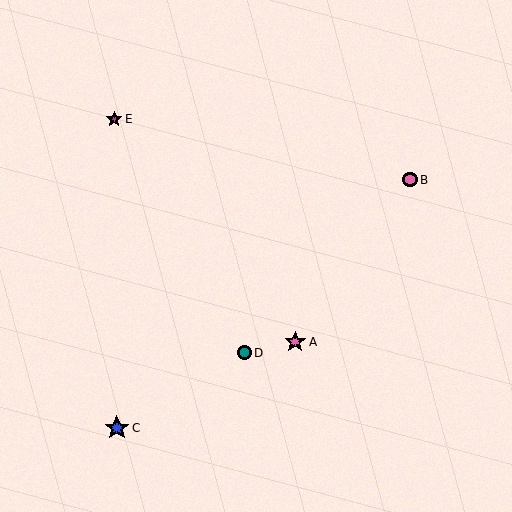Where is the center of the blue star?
The center of the blue star is at (117, 428).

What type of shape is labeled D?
Shape D is a teal circle.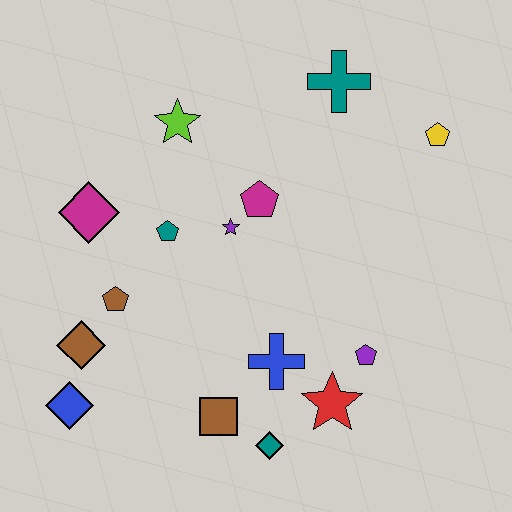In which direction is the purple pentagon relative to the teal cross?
The purple pentagon is below the teal cross.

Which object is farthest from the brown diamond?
The yellow pentagon is farthest from the brown diamond.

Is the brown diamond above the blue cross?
Yes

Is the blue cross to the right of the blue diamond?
Yes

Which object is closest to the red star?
The purple pentagon is closest to the red star.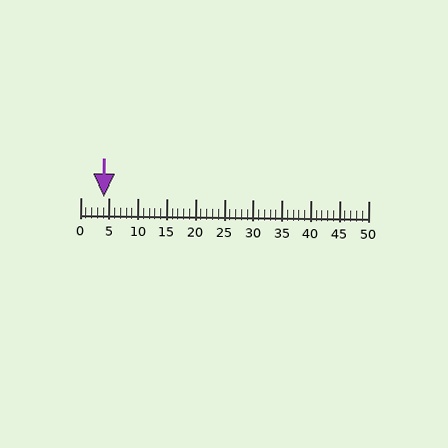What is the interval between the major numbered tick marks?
The major tick marks are spaced 5 units apart.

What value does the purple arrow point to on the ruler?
The purple arrow points to approximately 4.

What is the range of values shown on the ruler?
The ruler shows values from 0 to 50.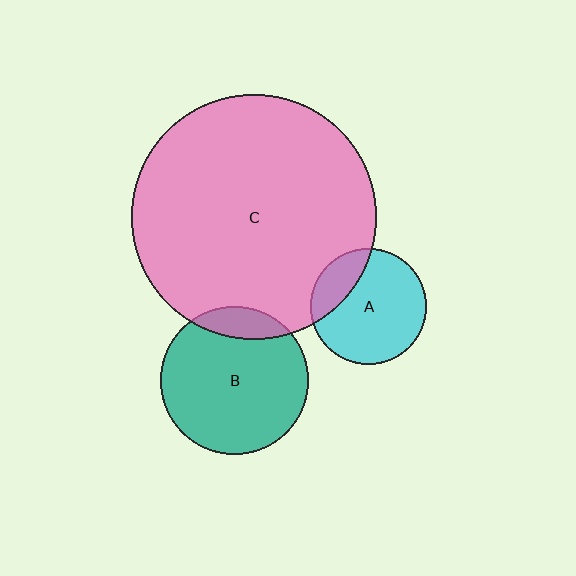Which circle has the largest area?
Circle C (pink).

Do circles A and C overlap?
Yes.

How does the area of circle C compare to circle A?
Approximately 4.5 times.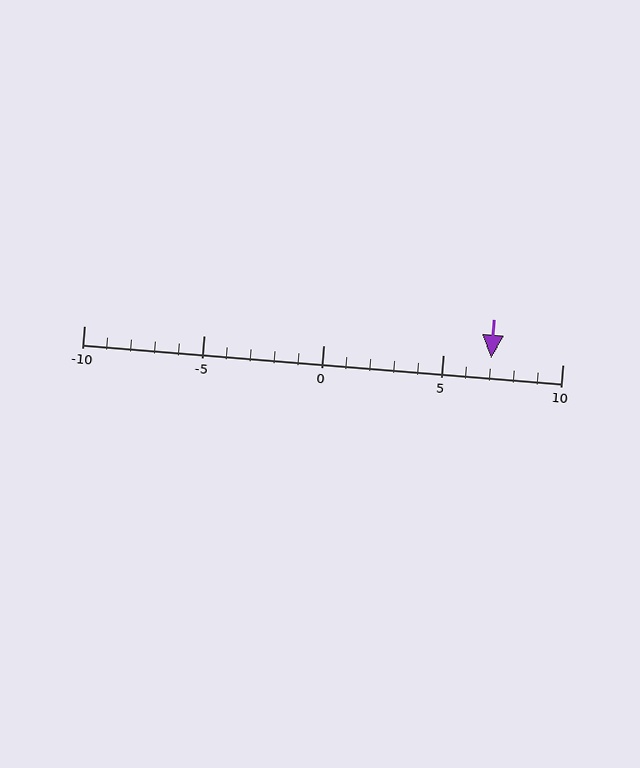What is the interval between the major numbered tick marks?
The major tick marks are spaced 5 units apart.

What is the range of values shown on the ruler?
The ruler shows values from -10 to 10.